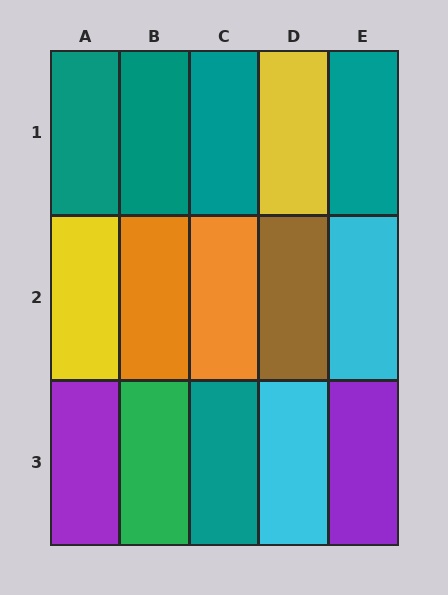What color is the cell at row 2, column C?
Orange.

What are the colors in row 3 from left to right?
Purple, green, teal, cyan, purple.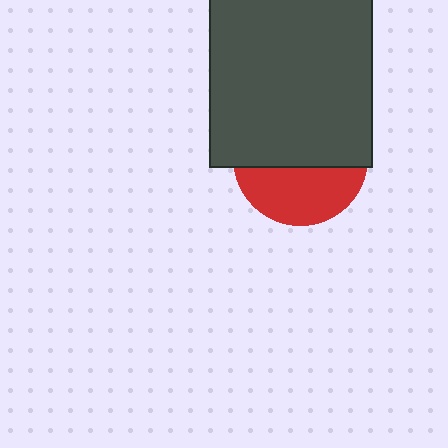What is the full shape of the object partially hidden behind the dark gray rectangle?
The partially hidden object is a red circle.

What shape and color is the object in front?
The object in front is a dark gray rectangle.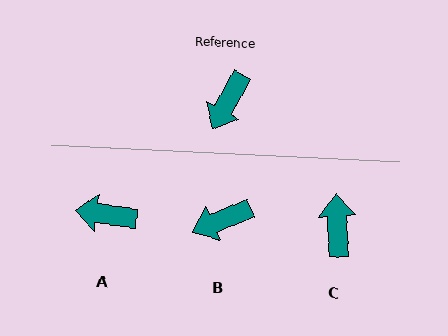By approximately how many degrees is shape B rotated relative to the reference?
Approximately 39 degrees clockwise.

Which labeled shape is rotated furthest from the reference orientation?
C, about 149 degrees away.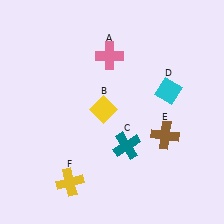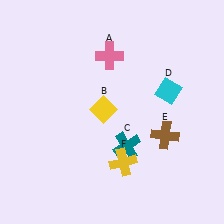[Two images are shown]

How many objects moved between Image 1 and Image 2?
1 object moved between the two images.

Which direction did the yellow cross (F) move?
The yellow cross (F) moved right.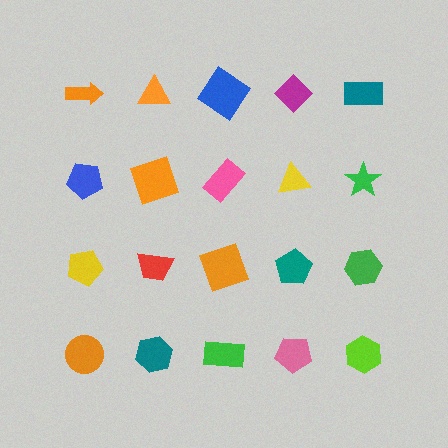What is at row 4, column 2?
A teal hexagon.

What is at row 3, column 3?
An orange square.